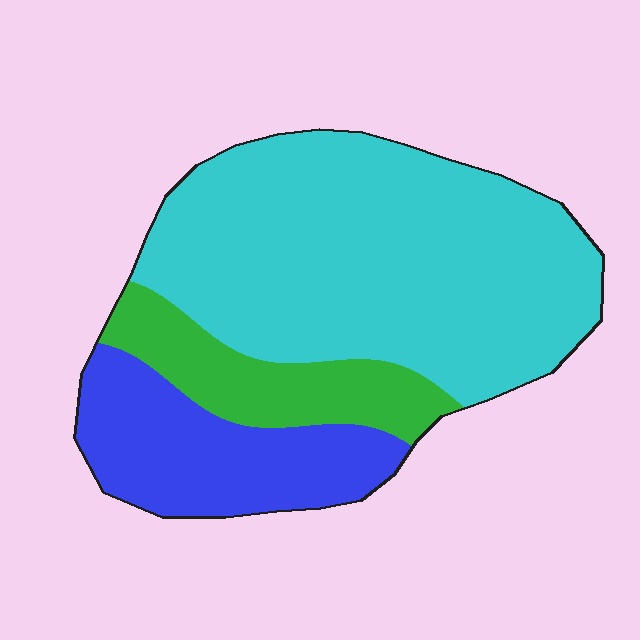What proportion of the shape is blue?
Blue covers roughly 25% of the shape.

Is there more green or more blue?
Blue.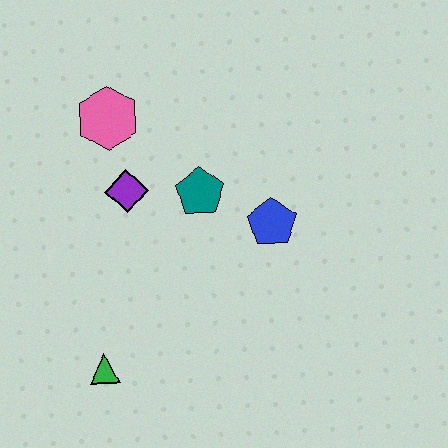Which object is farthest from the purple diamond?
The green triangle is farthest from the purple diamond.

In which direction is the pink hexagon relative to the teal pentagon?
The pink hexagon is to the left of the teal pentagon.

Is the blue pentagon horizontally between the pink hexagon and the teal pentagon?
No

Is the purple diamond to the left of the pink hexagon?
No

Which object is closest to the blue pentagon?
The teal pentagon is closest to the blue pentagon.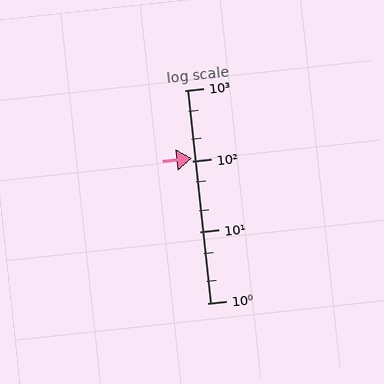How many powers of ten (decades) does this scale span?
The scale spans 3 decades, from 1 to 1000.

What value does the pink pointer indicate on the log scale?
The pointer indicates approximately 110.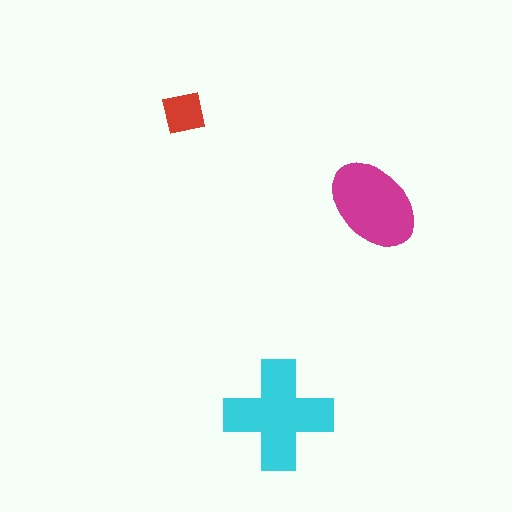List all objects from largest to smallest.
The cyan cross, the magenta ellipse, the red square.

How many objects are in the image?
There are 3 objects in the image.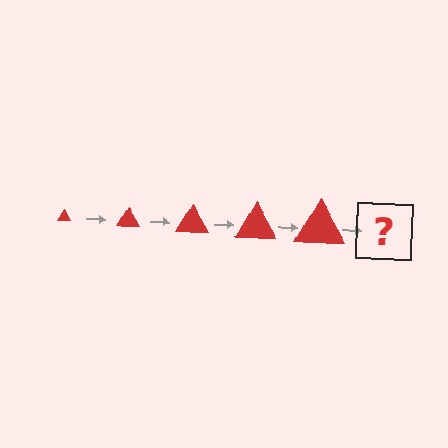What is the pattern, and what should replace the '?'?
The pattern is that the triangle gets progressively larger each step. The '?' should be a red triangle, larger than the previous one.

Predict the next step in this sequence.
The next step is a red triangle, larger than the previous one.